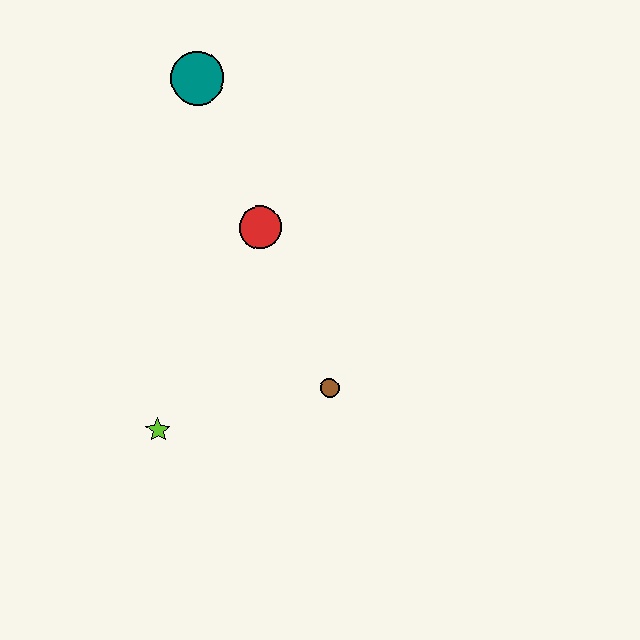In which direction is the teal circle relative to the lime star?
The teal circle is above the lime star.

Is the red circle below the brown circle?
No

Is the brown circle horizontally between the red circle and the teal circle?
No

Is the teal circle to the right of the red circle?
No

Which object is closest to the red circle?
The teal circle is closest to the red circle.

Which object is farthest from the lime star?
The teal circle is farthest from the lime star.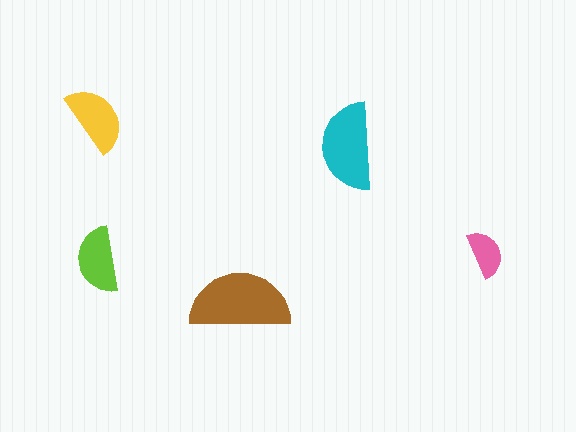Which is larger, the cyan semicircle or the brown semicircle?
The brown one.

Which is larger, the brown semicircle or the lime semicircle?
The brown one.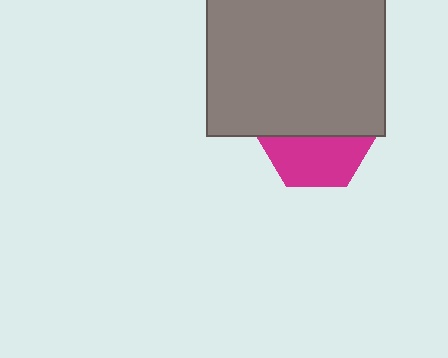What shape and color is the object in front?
The object in front is a gray rectangle.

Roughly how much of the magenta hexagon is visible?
About half of it is visible (roughly 46%).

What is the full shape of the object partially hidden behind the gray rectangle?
The partially hidden object is a magenta hexagon.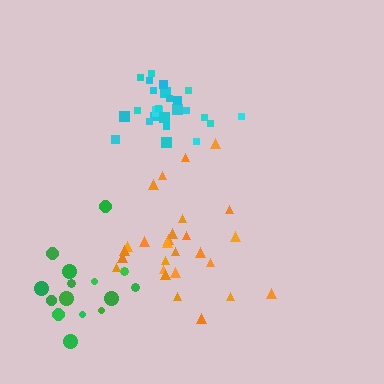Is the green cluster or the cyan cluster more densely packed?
Cyan.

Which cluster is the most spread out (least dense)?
Green.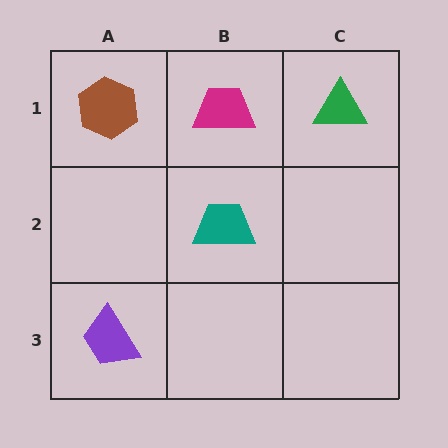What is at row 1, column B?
A magenta trapezoid.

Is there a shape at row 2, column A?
No, that cell is empty.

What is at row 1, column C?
A green triangle.